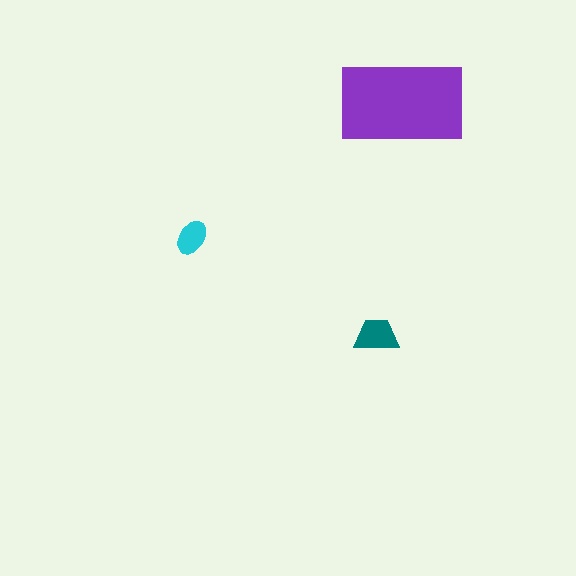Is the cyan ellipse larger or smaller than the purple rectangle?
Smaller.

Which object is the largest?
The purple rectangle.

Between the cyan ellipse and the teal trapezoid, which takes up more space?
The teal trapezoid.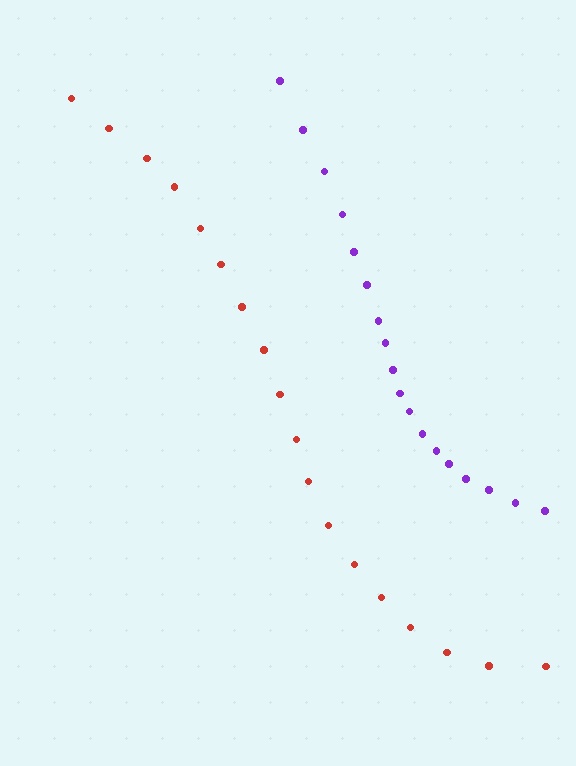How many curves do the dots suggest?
There are 2 distinct paths.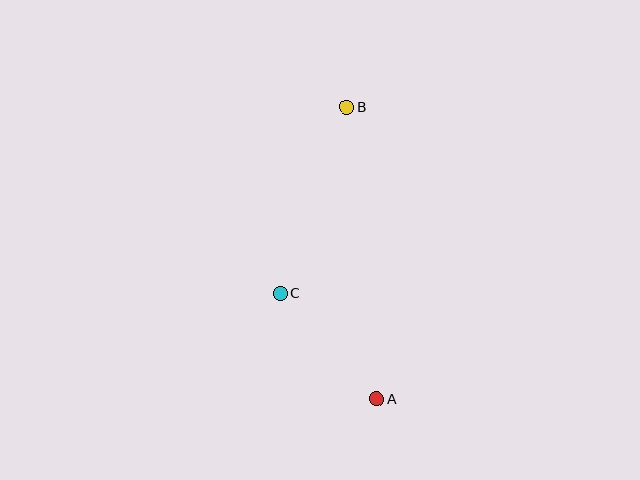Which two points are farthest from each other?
Points A and B are farthest from each other.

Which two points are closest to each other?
Points A and C are closest to each other.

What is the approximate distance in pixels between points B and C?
The distance between B and C is approximately 198 pixels.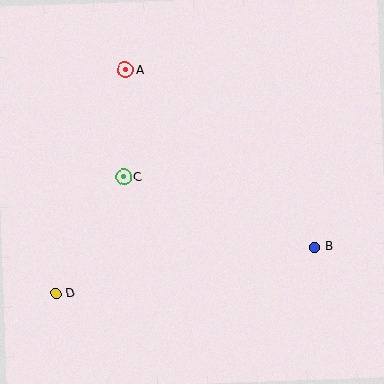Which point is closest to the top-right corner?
Point B is closest to the top-right corner.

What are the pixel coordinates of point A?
Point A is at (125, 70).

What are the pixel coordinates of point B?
Point B is at (315, 247).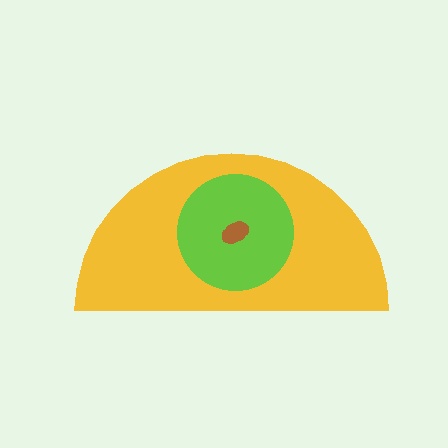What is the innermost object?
The brown ellipse.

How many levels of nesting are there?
3.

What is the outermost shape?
The yellow semicircle.